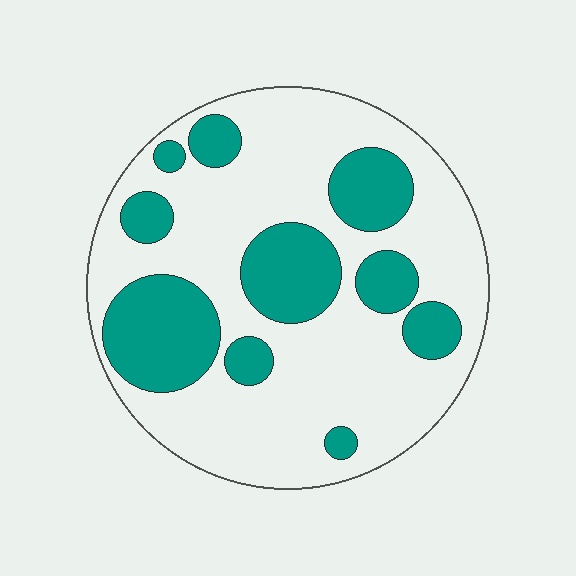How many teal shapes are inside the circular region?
10.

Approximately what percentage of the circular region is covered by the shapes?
Approximately 30%.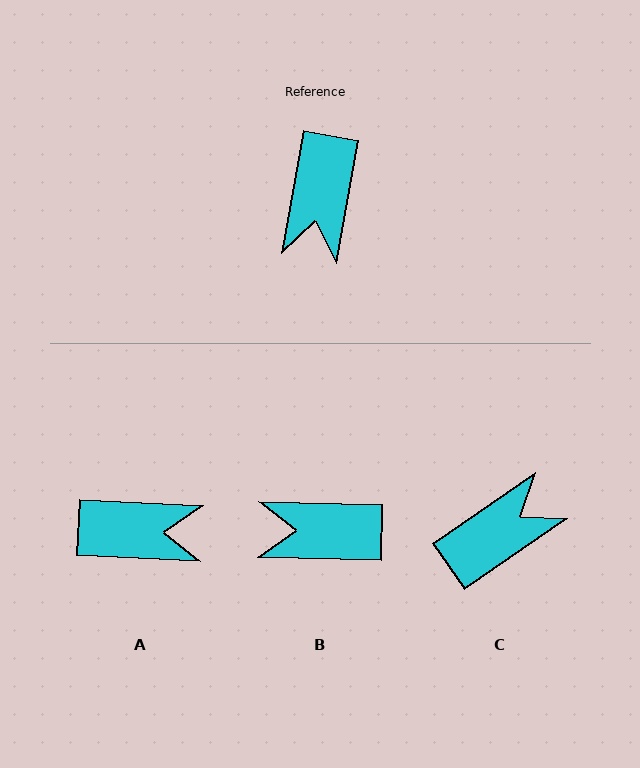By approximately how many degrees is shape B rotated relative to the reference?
Approximately 81 degrees clockwise.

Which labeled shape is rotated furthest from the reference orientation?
C, about 135 degrees away.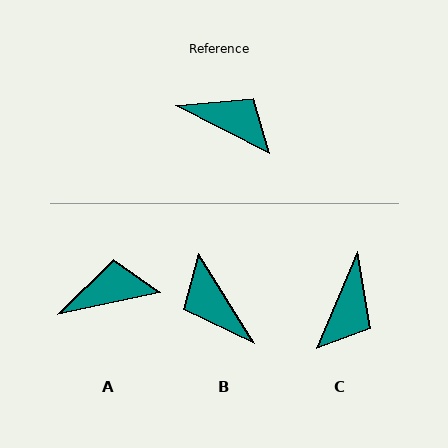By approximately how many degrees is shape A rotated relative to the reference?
Approximately 39 degrees counter-clockwise.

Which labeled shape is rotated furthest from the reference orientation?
B, about 149 degrees away.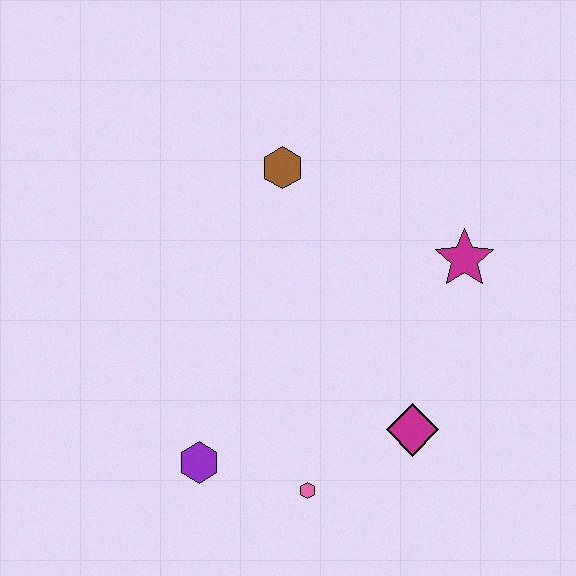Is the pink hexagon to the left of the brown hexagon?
No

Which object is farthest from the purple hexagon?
The magenta star is farthest from the purple hexagon.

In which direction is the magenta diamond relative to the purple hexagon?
The magenta diamond is to the right of the purple hexagon.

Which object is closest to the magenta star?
The magenta diamond is closest to the magenta star.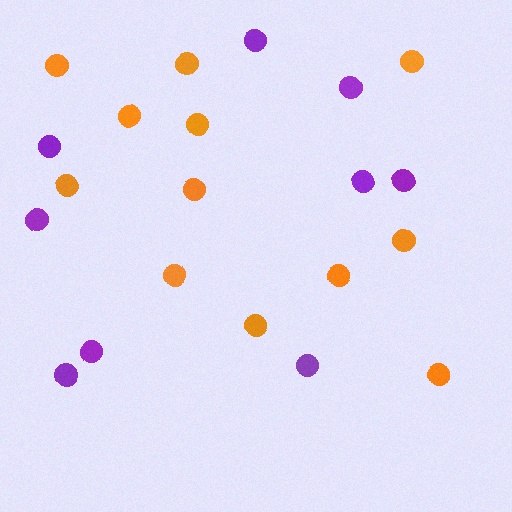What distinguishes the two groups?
There are 2 groups: one group of orange circles (12) and one group of purple circles (9).